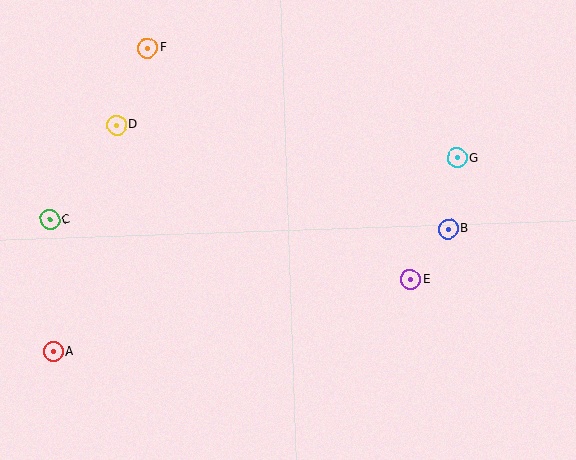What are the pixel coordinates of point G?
Point G is at (457, 158).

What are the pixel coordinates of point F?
Point F is at (148, 48).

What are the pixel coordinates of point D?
Point D is at (117, 125).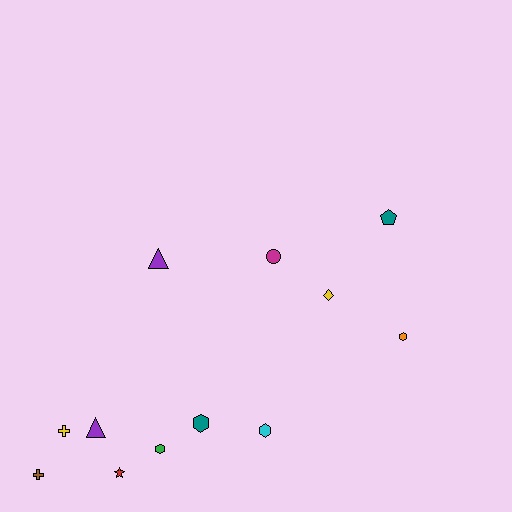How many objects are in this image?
There are 12 objects.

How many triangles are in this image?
There are 2 triangles.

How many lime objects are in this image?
There are no lime objects.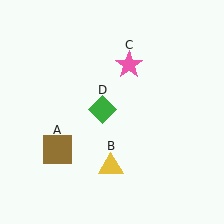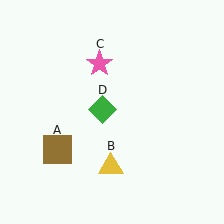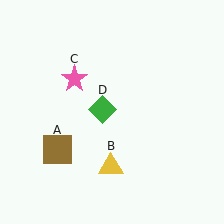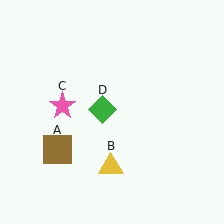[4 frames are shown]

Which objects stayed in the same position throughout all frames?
Brown square (object A) and yellow triangle (object B) and green diamond (object D) remained stationary.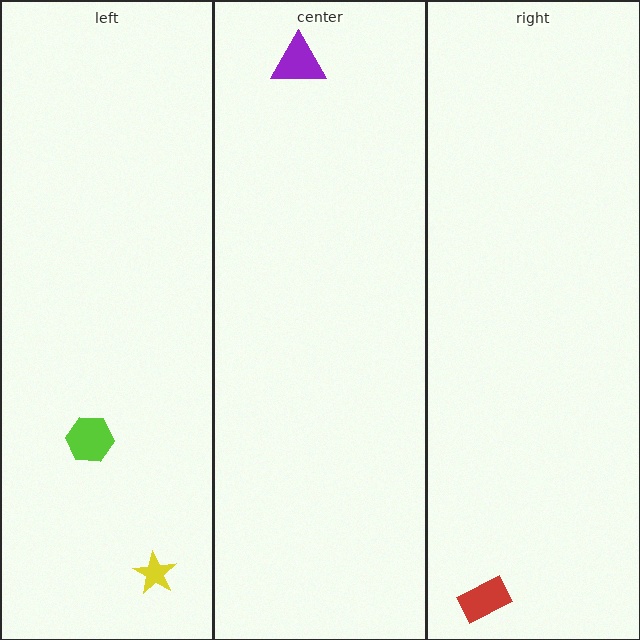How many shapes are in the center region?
1.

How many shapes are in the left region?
2.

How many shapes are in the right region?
1.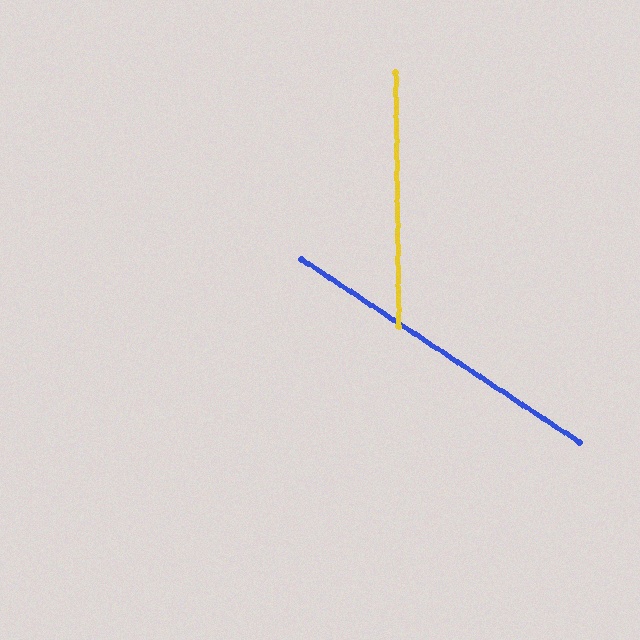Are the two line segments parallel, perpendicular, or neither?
Neither parallel nor perpendicular — they differ by about 56°.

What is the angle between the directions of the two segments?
Approximately 56 degrees.